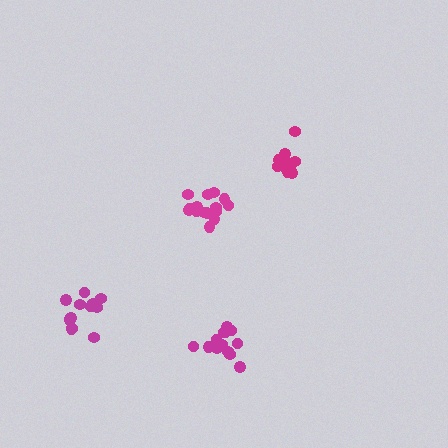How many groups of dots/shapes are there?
There are 4 groups.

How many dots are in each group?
Group 1: 15 dots, Group 2: 12 dots, Group 3: 13 dots, Group 4: 14 dots (54 total).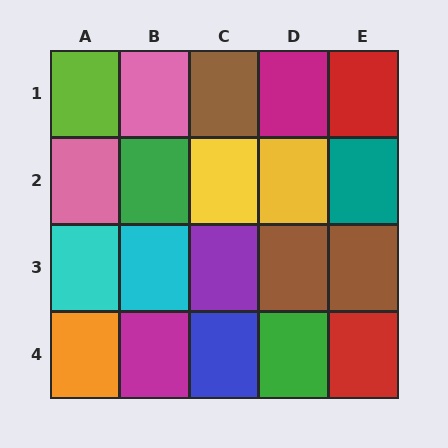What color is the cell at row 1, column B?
Pink.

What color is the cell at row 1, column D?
Magenta.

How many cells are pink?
2 cells are pink.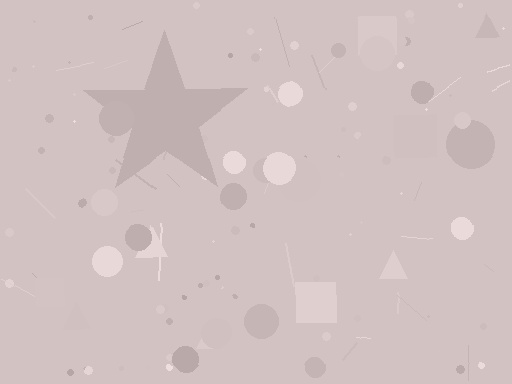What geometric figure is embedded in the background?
A star is embedded in the background.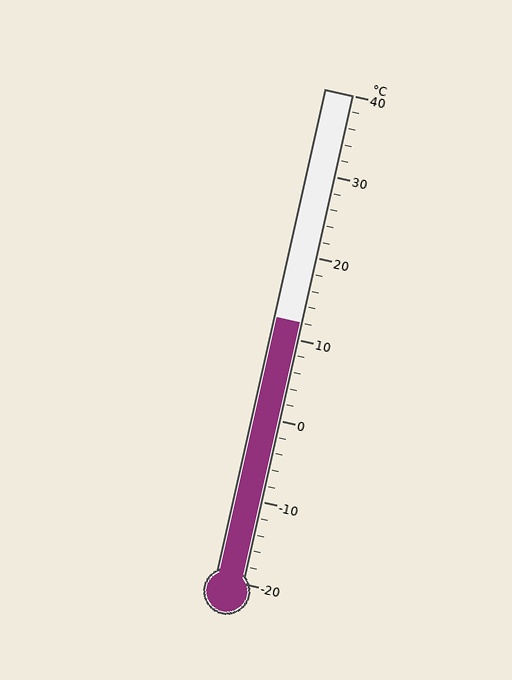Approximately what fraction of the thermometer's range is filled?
The thermometer is filled to approximately 55% of its range.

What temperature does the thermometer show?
The thermometer shows approximately 12°C.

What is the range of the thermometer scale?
The thermometer scale ranges from -20°C to 40°C.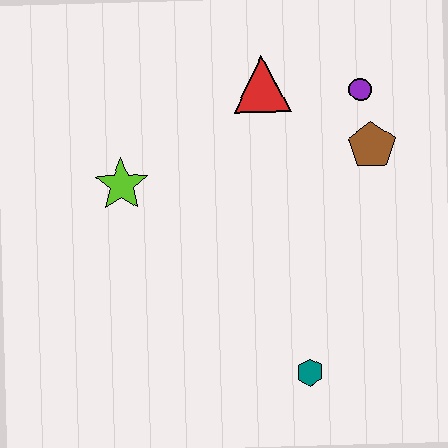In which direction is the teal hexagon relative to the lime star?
The teal hexagon is below the lime star.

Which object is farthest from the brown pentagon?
The lime star is farthest from the brown pentagon.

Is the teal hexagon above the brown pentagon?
No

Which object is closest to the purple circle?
The brown pentagon is closest to the purple circle.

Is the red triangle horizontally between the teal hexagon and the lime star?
Yes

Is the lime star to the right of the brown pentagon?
No